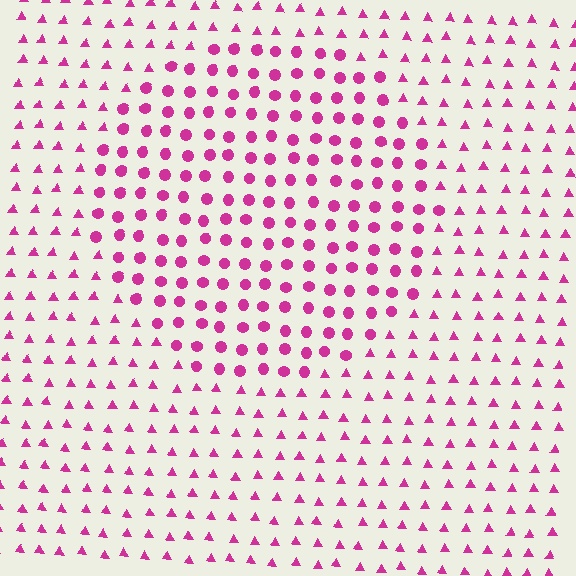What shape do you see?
I see a circle.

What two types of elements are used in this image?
The image uses circles inside the circle region and triangles outside it.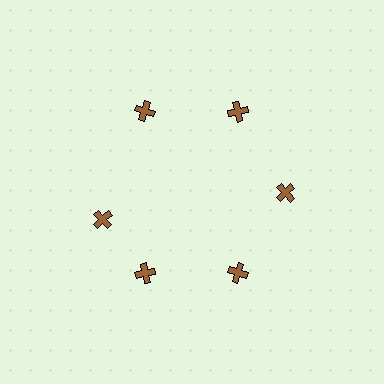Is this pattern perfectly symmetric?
No. The 6 brown crosses are arranged in a ring, but one element near the 9 o'clock position is rotated out of alignment along the ring, breaking the 6-fold rotational symmetry.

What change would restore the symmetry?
The symmetry would be restored by rotating it back into even spacing with its neighbors so that all 6 crosses sit at equal angles and equal distance from the center.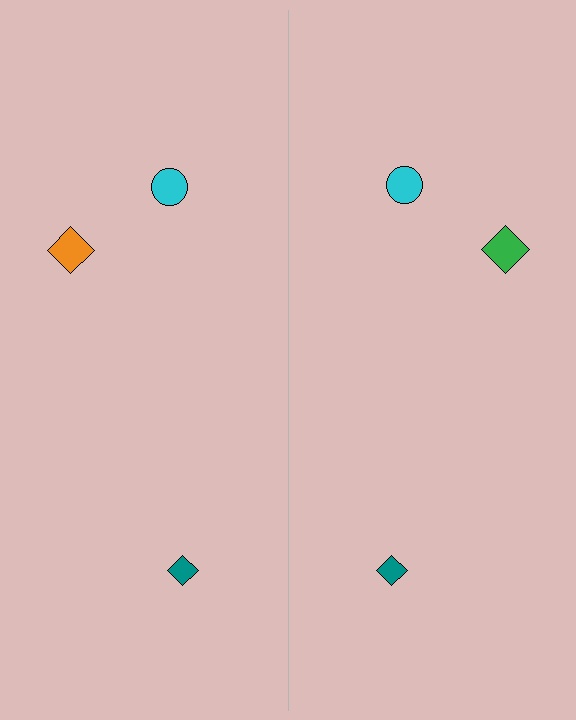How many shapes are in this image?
There are 6 shapes in this image.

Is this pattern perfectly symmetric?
No, the pattern is not perfectly symmetric. The green diamond on the right side breaks the symmetry — its mirror counterpart is orange.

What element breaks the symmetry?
The green diamond on the right side breaks the symmetry — its mirror counterpart is orange.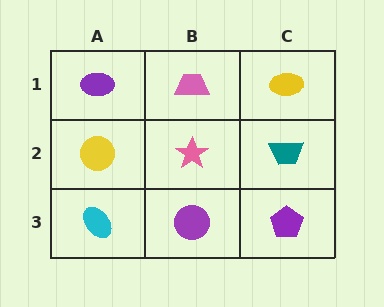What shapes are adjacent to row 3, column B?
A pink star (row 2, column B), a cyan ellipse (row 3, column A), a purple pentagon (row 3, column C).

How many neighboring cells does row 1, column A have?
2.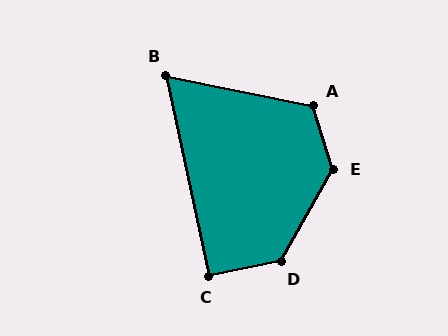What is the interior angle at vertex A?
Approximately 119 degrees (obtuse).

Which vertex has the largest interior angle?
E, at approximately 133 degrees.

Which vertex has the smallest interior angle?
B, at approximately 67 degrees.